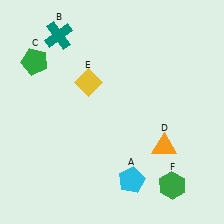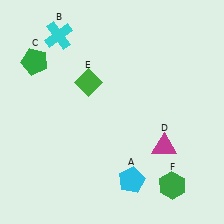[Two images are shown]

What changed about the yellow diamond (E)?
In Image 1, E is yellow. In Image 2, it changed to green.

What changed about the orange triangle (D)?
In Image 1, D is orange. In Image 2, it changed to magenta.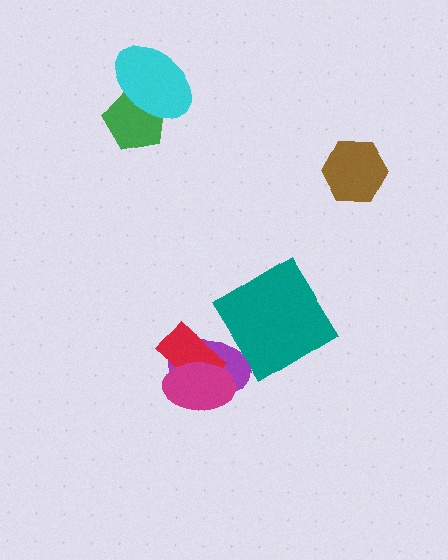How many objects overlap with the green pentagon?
1 object overlaps with the green pentagon.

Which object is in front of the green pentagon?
The cyan ellipse is in front of the green pentagon.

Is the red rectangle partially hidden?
Yes, it is partially covered by another shape.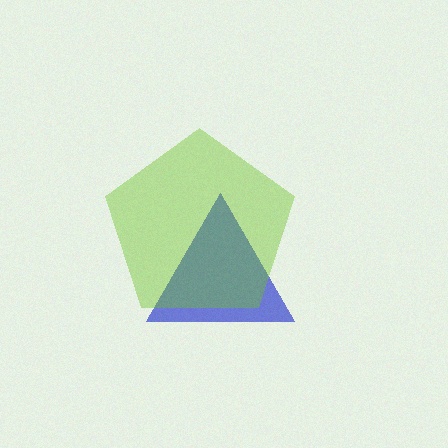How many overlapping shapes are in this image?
There are 2 overlapping shapes in the image.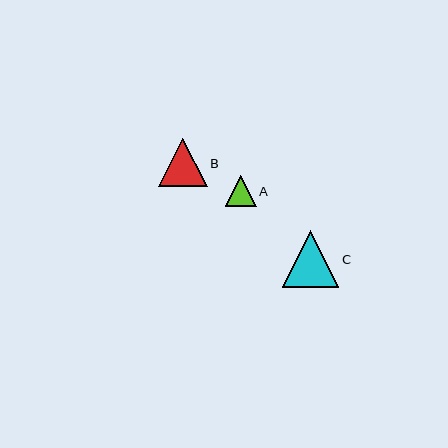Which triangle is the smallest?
Triangle A is the smallest with a size of approximately 30 pixels.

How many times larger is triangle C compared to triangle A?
Triangle C is approximately 1.9 times the size of triangle A.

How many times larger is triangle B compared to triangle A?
Triangle B is approximately 1.6 times the size of triangle A.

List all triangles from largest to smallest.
From largest to smallest: C, B, A.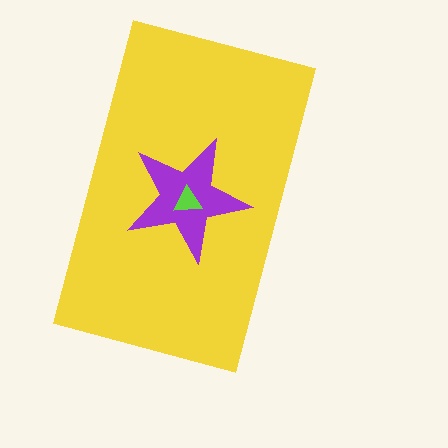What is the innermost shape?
The lime triangle.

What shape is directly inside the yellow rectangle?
The purple star.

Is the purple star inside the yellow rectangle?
Yes.